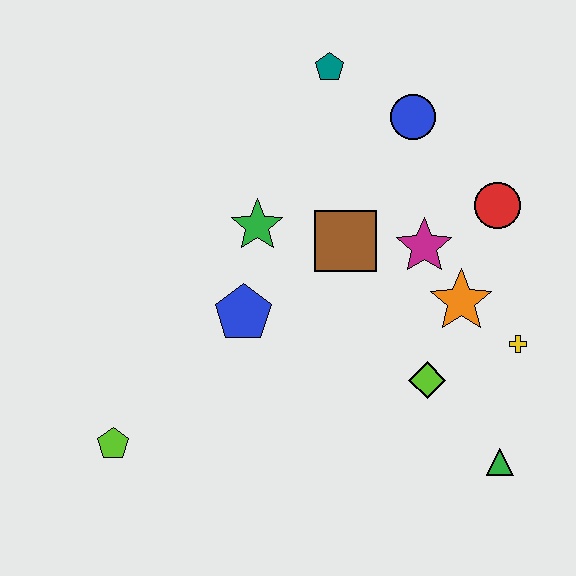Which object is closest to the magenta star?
The orange star is closest to the magenta star.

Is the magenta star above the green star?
No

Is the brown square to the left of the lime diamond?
Yes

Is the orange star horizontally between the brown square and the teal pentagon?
No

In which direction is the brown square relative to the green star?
The brown square is to the right of the green star.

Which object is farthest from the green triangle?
The teal pentagon is farthest from the green triangle.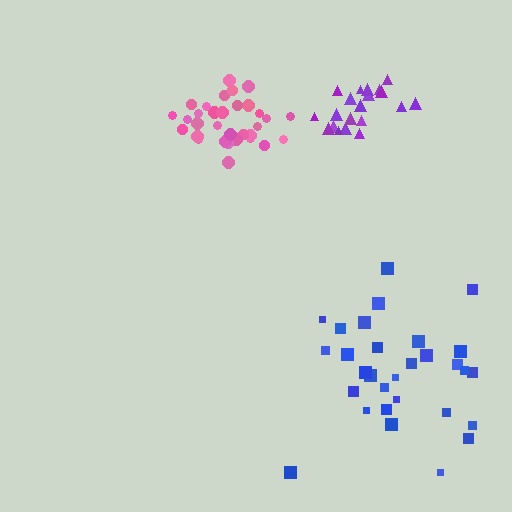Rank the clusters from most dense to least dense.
pink, purple, blue.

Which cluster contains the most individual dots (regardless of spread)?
Pink (32).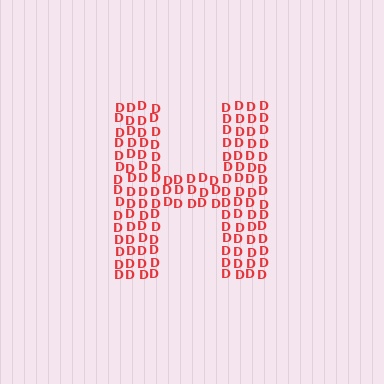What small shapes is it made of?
It is made of small letter D's.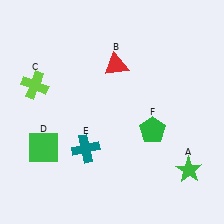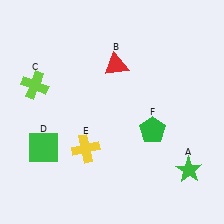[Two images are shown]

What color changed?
The cross (E) changed from teal in Image 1 to yellow in Image 2.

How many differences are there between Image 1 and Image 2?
There is 1 difference between the two images.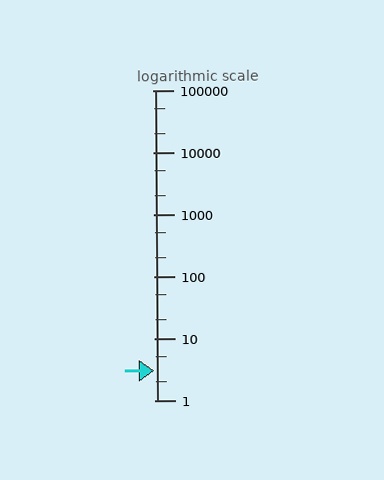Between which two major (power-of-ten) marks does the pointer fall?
The pointer is between 1 and 10.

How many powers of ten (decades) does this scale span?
The scale spans 5 decades, from 1 to 100000.